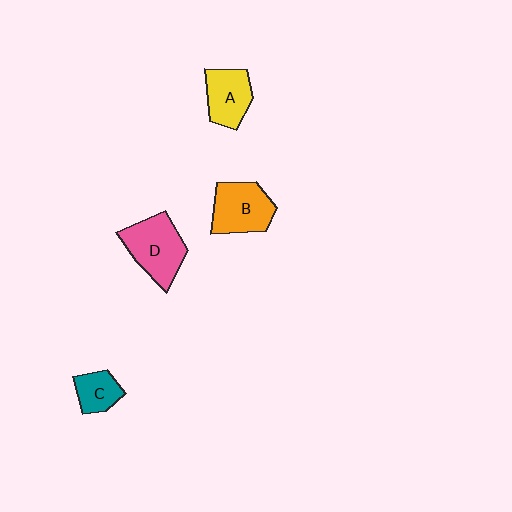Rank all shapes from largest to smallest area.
From largest to smallest: D (pink), B (orange), A (yellow), C (teal).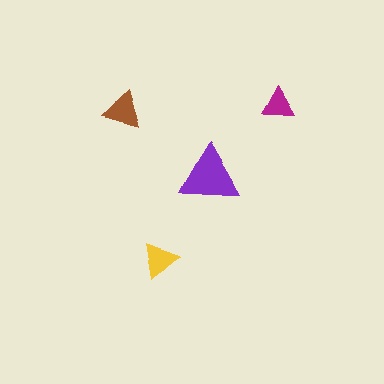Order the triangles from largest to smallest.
the purple one, the brown one, the yellow one, the magenta one.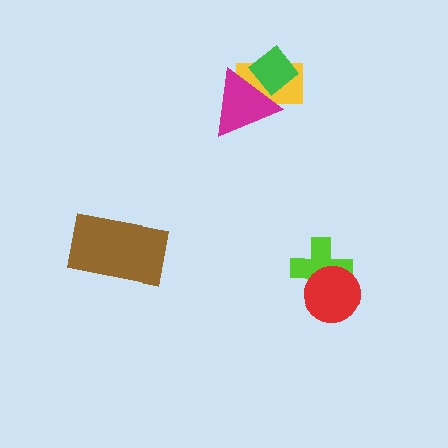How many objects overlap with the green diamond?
2 objects overlap with the green diamond.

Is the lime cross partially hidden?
Yes, it is partially covered by another shape.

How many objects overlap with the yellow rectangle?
2 objects overlap with the yellow rectangle.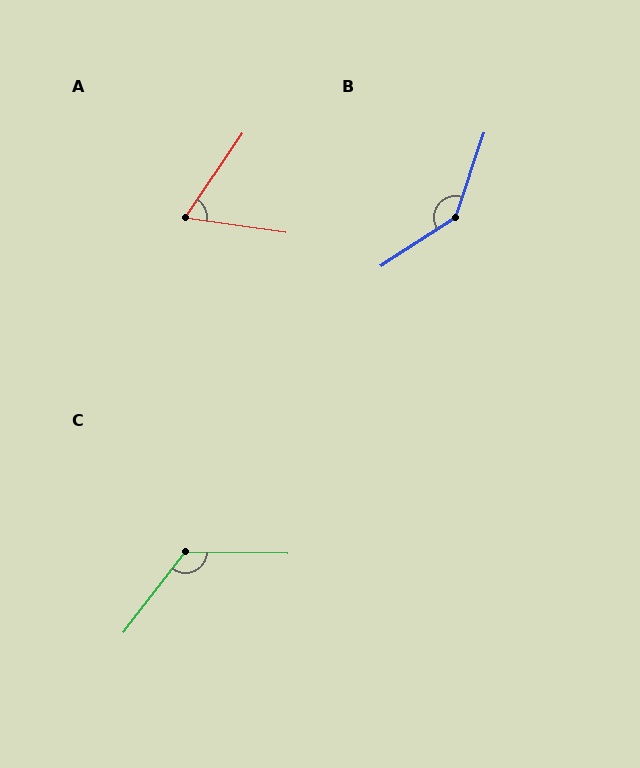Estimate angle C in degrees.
Approximately 127 degrees.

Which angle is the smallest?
A, at approximately 64 degrees.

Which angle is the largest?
B, at approximately 142 degrees.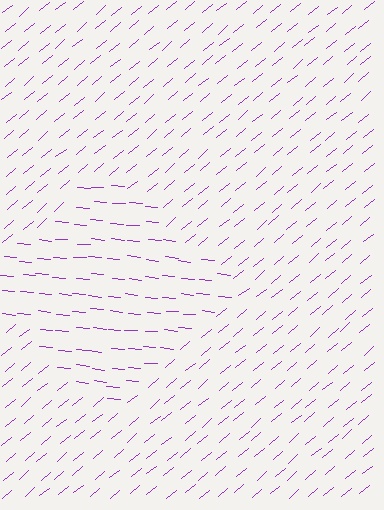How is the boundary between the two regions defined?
The boundary is defined purely by a change in line orientation (approximately 45 degrees difference). All lines are the same color and thickness.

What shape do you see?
I see a diamond.